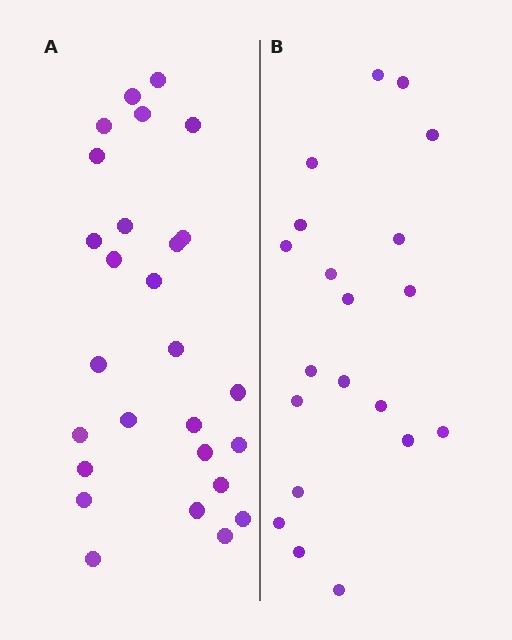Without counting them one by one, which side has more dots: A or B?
Region A (the left region) has more dots.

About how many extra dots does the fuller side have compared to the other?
Region A has roughly 8 or so more dots than region B.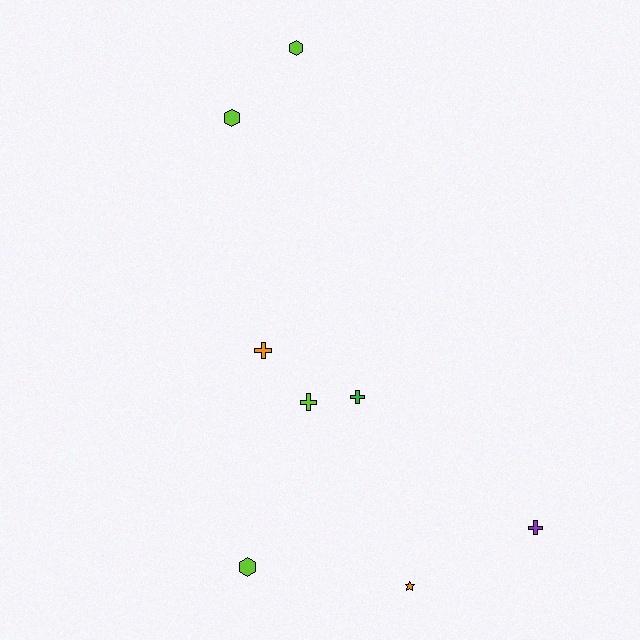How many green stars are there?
There are no green stars.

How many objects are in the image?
There are 8 objects.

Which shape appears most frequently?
Cross, with 4 objects.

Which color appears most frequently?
Lime, with 4 objects.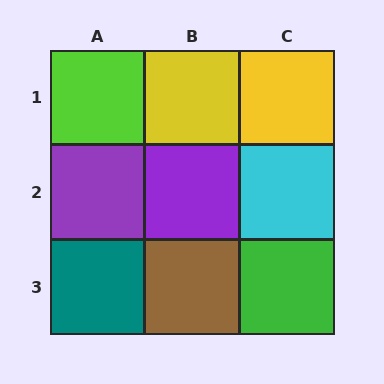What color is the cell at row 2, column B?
Purple.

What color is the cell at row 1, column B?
Yellow.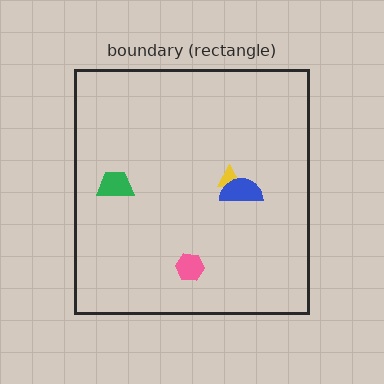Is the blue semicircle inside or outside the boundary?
Inside.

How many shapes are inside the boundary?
4 inside, 0 outside.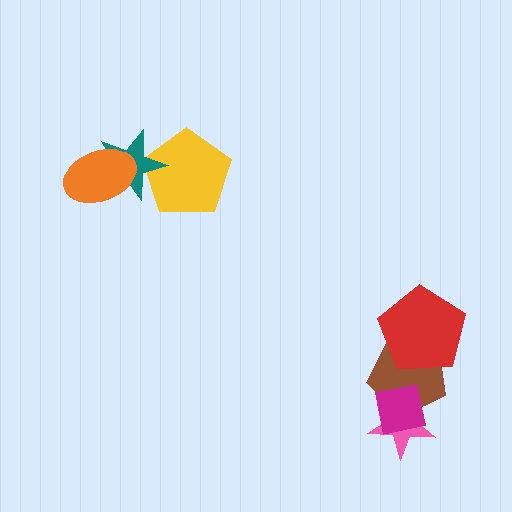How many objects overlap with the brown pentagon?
3 objects overlap with the brown pentagon.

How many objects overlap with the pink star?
2 objects overlap with the pink star.